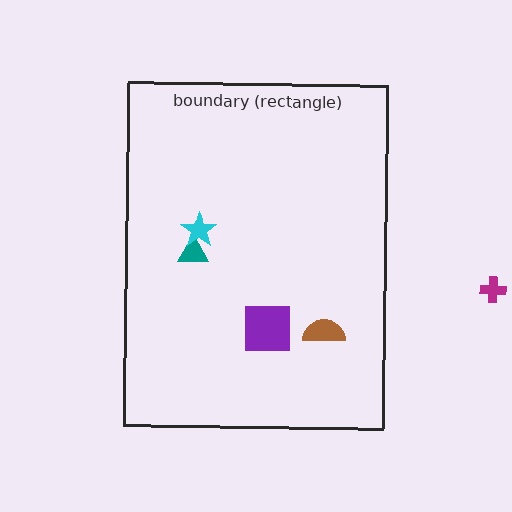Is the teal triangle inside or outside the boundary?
Inside.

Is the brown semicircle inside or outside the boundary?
Inside.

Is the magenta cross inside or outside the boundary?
Outside.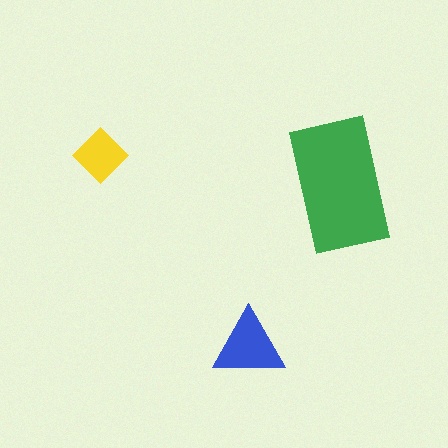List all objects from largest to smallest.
The green rectangle, the blue triangle, the yellow diamond.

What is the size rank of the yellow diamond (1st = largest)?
3rd.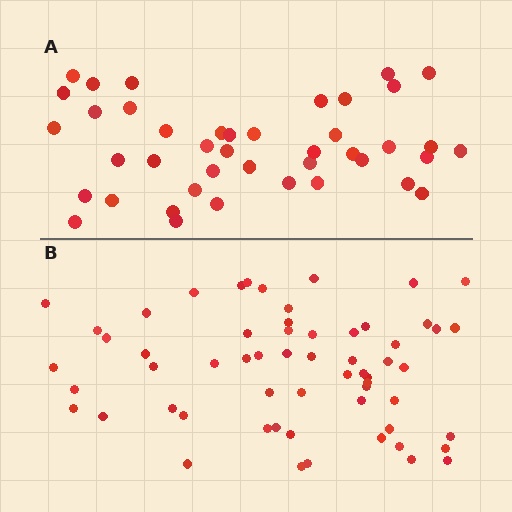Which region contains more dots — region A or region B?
Region B (the bottom region) has more dots.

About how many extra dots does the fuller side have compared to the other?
Region B has approximately 20 more dots than region A.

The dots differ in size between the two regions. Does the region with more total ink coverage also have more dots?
No. Region A has more total ink coverage because its dots are larger, but region B actually contains more individual dots. Total area can be misleading — the number of items is what matters here.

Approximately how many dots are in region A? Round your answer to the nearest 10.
About 40 dots. (The exact count is 42, which rounds to 40.)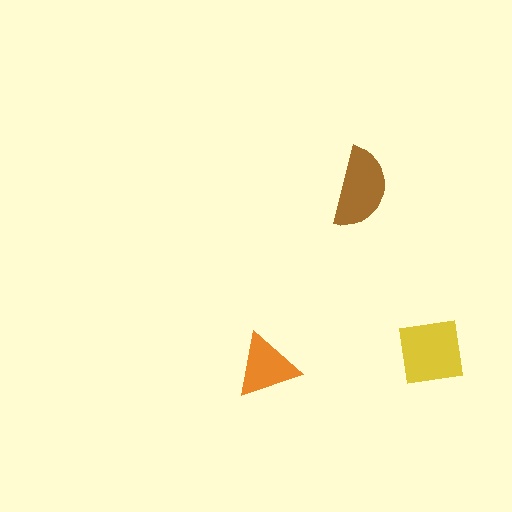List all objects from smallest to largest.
The orange triangle, the brown semicircle, the yellow square.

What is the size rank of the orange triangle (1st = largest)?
3rd.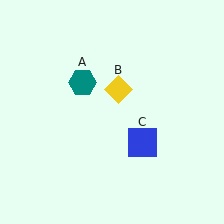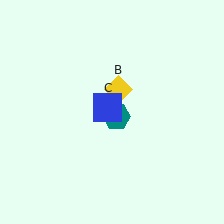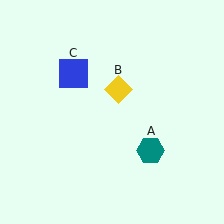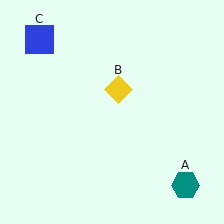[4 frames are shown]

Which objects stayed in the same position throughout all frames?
Yellow diamond (object B) remained stationary.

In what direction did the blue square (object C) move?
The blue square (object C) moved up and to the left.